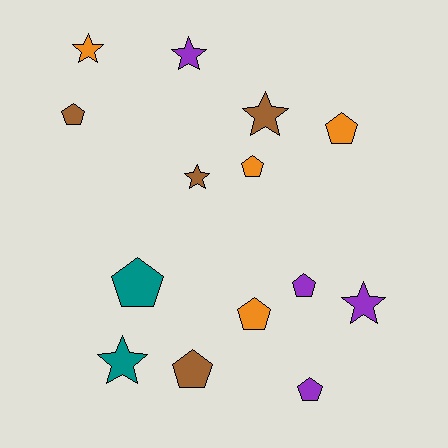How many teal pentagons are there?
There is 1 teal pentagon.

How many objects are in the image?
There are 14 objects.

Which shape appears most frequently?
Pentagon, with 8 objects.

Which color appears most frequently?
Brown, with 4 objects.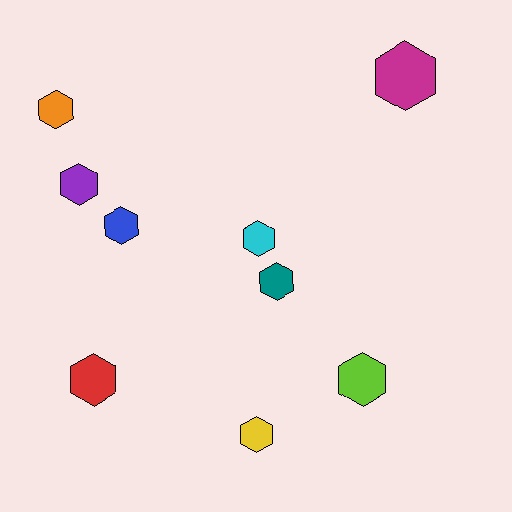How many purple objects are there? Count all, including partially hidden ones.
There is 1 purple object.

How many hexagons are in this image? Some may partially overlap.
There are 9 hexagons.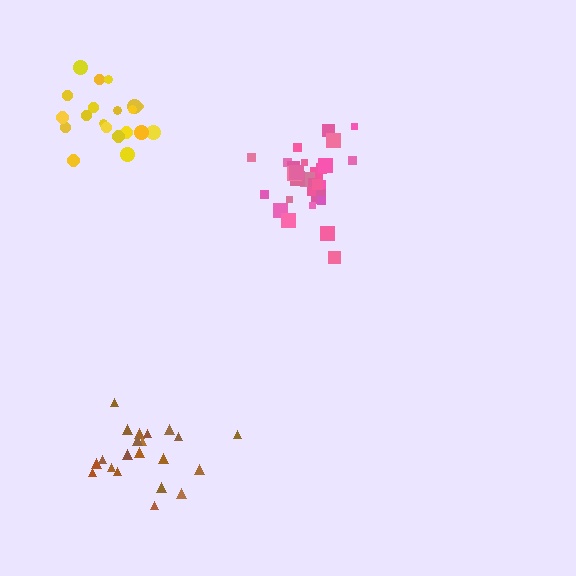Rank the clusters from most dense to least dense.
pink, yellow, brown.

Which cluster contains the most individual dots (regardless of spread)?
Pink (30).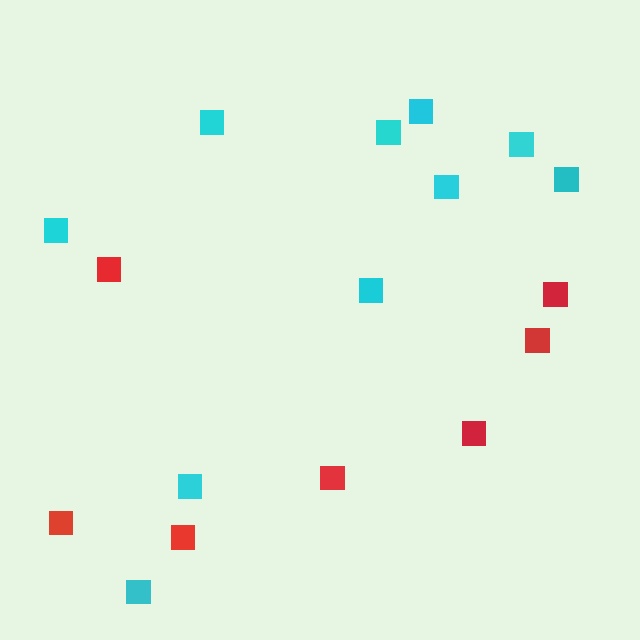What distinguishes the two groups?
There are 2 groups: one group of red squares (7) and one group of cyan squares (10).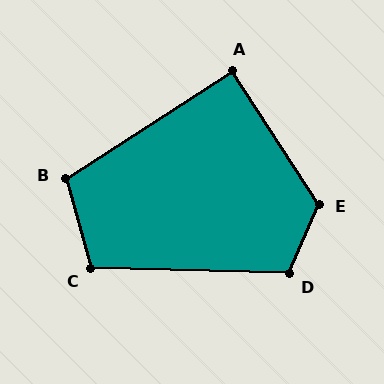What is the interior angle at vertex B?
Approximately 107 degrees (obtuse).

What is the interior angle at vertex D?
Approximately 111 degrees (obtuse).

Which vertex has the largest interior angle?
E, at approximately 124 degrees.